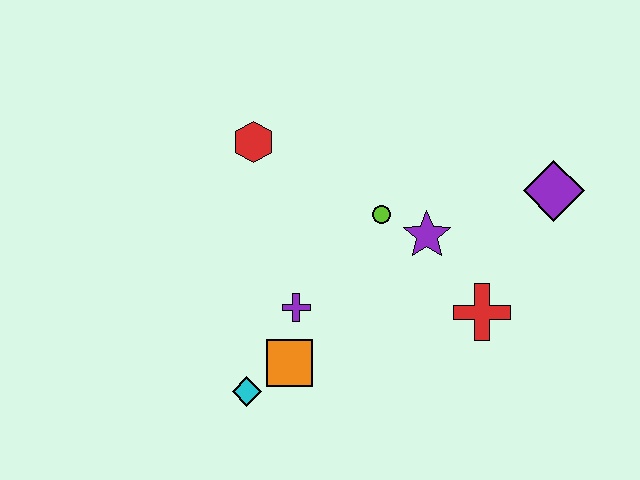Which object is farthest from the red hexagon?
The purple diamond is farthest from the red hexagon.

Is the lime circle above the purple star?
Yes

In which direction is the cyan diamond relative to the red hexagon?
The cyan diamond is below the red hexagon.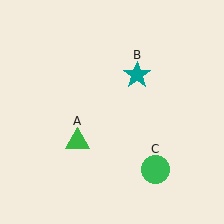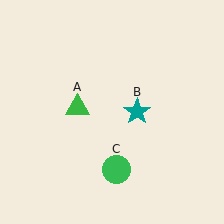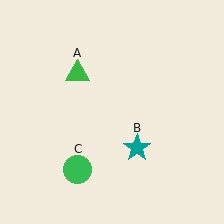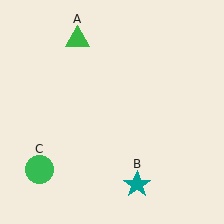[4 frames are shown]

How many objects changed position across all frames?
3 objects changed position: green triangle (object A), teal star (object B), green circle (object C).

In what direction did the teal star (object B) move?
The teal star (object B) moved down.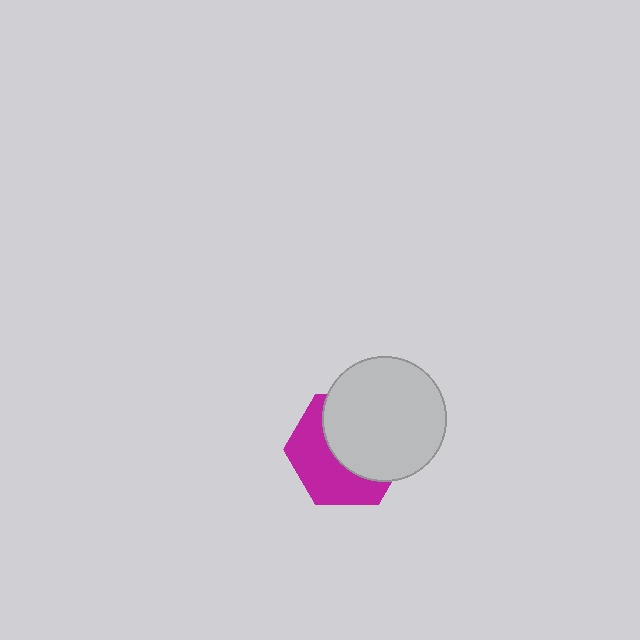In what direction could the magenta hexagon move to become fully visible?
The magenta hexagon could move toward the lower-left. That would shift it out from behind the light gray circle entirely.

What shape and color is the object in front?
The object in front is a light gray circle.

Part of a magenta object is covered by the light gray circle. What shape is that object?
It is a hexagon.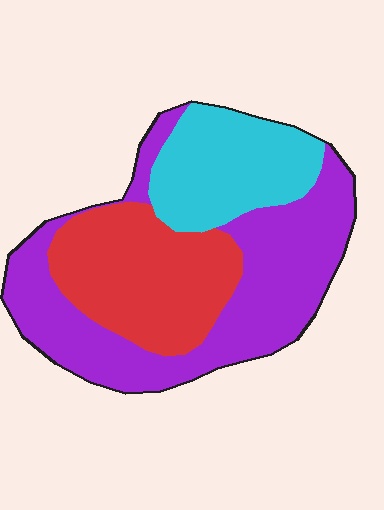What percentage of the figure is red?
Red covers roughly 30% of the figure.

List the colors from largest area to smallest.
From largest to smallest: purple, red, cyan.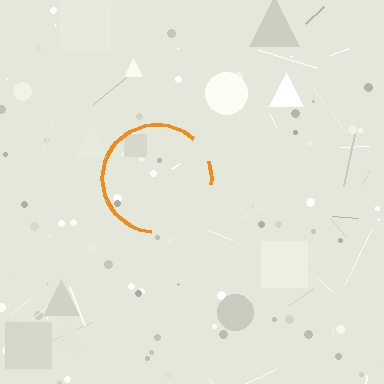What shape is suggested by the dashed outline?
The dashed outline suggests a circle.